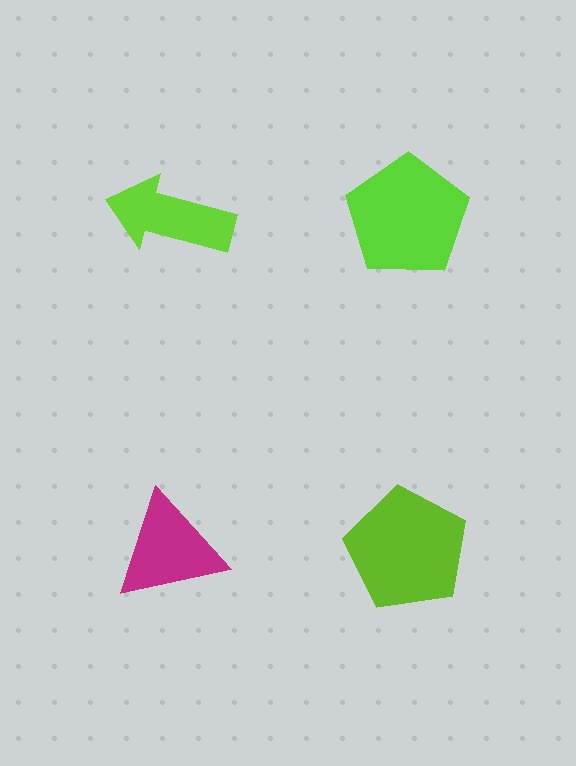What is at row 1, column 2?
A lime pentagon.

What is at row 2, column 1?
A magenta triangle.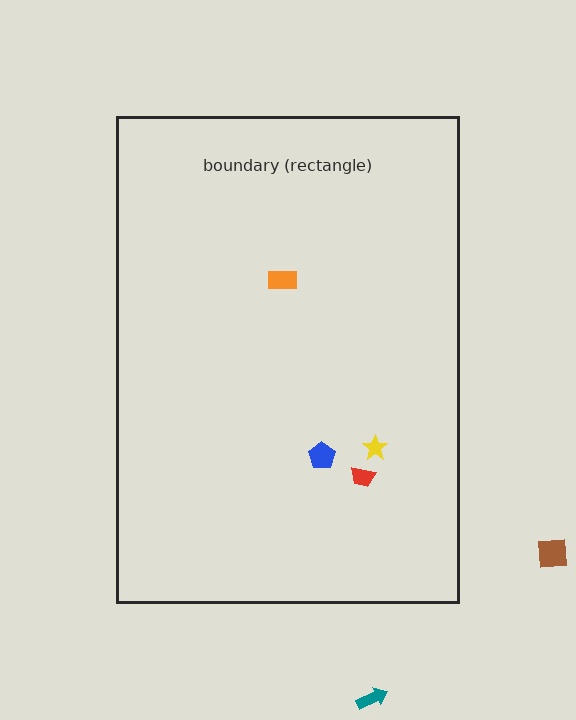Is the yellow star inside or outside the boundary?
Inside.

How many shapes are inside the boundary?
4 inside, 2 outside.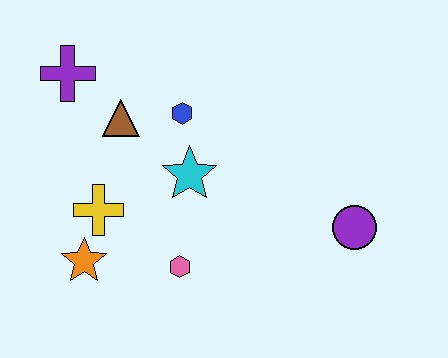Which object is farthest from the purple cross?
The purple circle is farthest from the purple cross.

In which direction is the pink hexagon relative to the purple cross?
The pink hexagon is below the purple cross.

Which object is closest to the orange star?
The yellow cross is closest to the orange star.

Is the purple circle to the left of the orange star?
No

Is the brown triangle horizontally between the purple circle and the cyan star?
No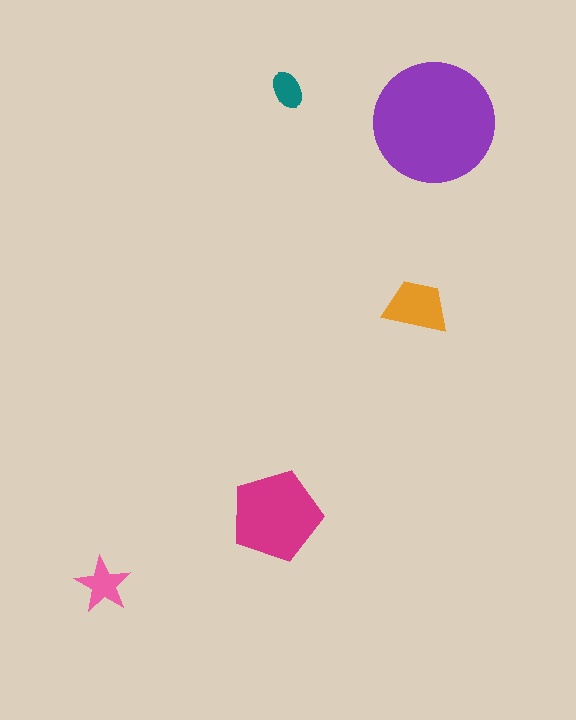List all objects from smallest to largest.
The teal ellipse, the pink star, the orange trapezoid, the magenta pentagon, the purple circle.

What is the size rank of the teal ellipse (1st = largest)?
5th.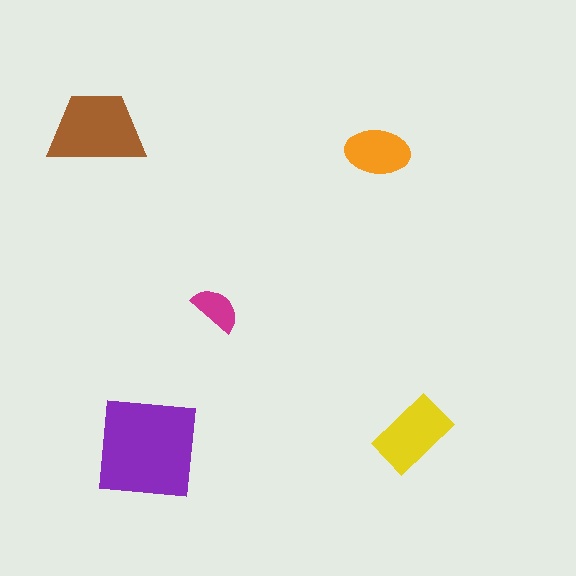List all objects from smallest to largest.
The magenta semicircle, the orange ellipse, the yellow rectangle, the brown trapezoid, the purple square.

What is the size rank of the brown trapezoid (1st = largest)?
2nd.